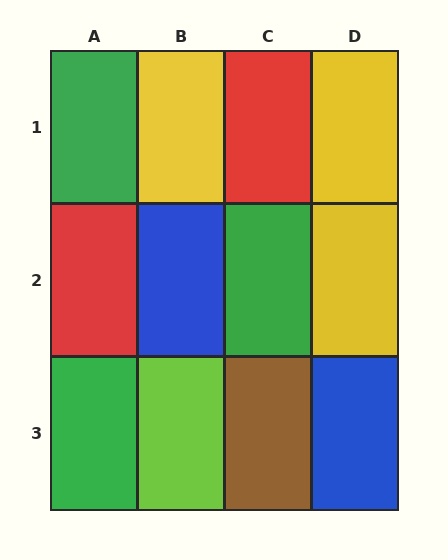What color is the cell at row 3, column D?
Blue.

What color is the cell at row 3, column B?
Lime.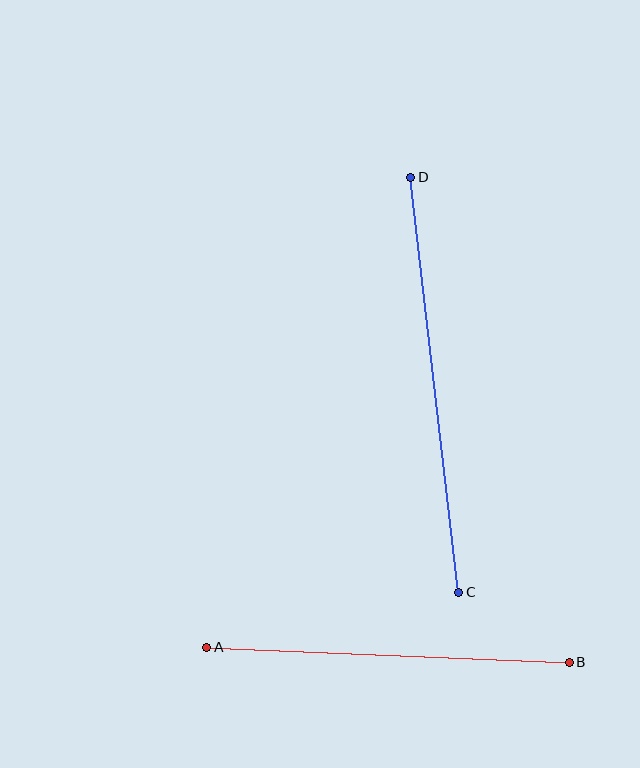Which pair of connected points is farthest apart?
Points C and D are farthest apart.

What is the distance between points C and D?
The distance is approximately 418 pixels.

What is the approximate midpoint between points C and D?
The midpoint is at approximately (435, 385) pixels.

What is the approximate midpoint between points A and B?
The midpoint is at approximately (388, 655) pixels.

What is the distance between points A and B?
The distance is approximately 363 pixels.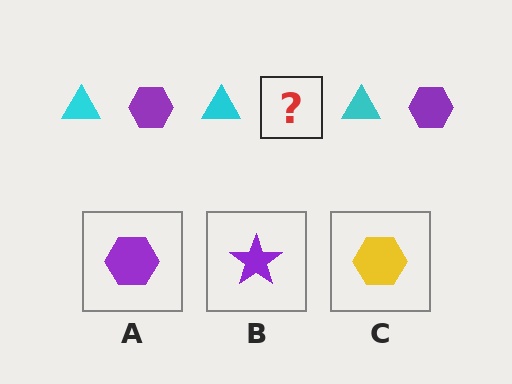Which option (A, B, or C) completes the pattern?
A.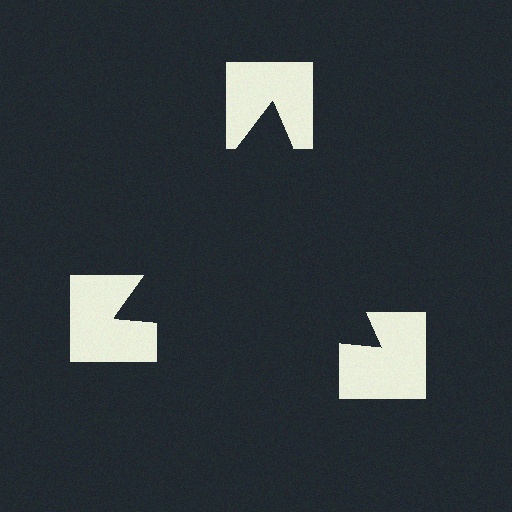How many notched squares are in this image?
There are 3 — one at each vertex of the illusory triangle.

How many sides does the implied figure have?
3 sides.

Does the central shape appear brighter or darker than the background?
It typically appears slightly darker than the background, even though no actual brightness change is drawn.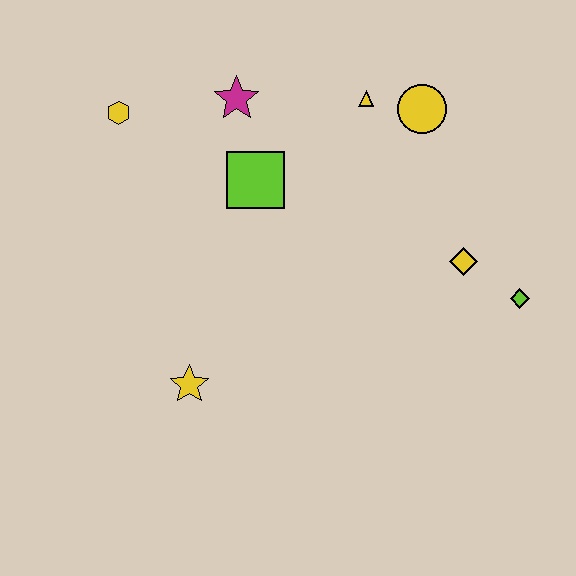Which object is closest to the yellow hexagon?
The magenta star is closest to the yellow hexagon.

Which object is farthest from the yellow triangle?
The yellow star is farthest from the yellow triangle.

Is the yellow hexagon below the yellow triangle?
Yes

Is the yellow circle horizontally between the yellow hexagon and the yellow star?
No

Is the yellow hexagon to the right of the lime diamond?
No